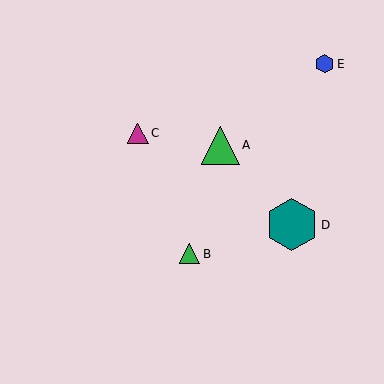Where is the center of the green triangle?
The center of the green triangle is at (190, 254).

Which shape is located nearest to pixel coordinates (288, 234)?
The teal hexagon (labeled D) at (292, 225) is nearest to that location.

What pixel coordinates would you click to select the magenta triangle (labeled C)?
Click at (138, 133) to select the magenta triangle C.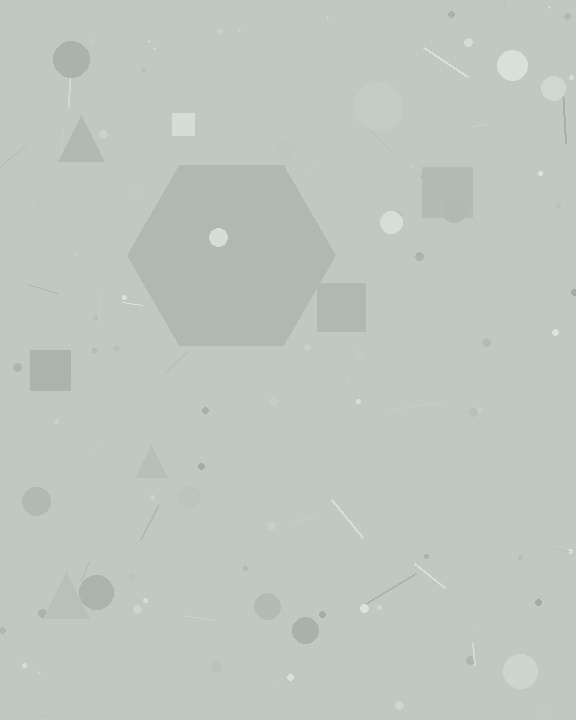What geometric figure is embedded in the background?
A hexagon is embedded in the background.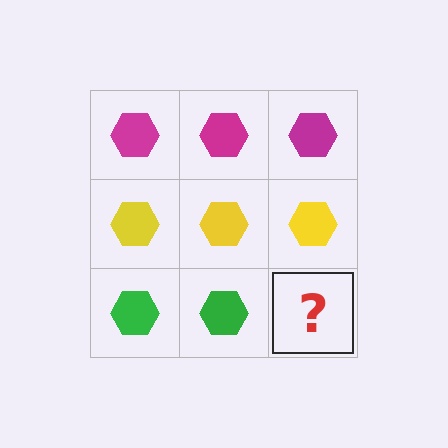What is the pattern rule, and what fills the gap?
The rule is that each row has a consistent color. The gap should be filled with a green hexagon.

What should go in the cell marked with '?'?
The missing cell should contain a green hexagon.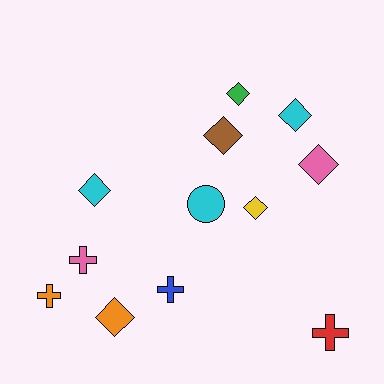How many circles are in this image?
There is 1 circle.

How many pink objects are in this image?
There are 2 pink objects.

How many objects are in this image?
There are 12 objects.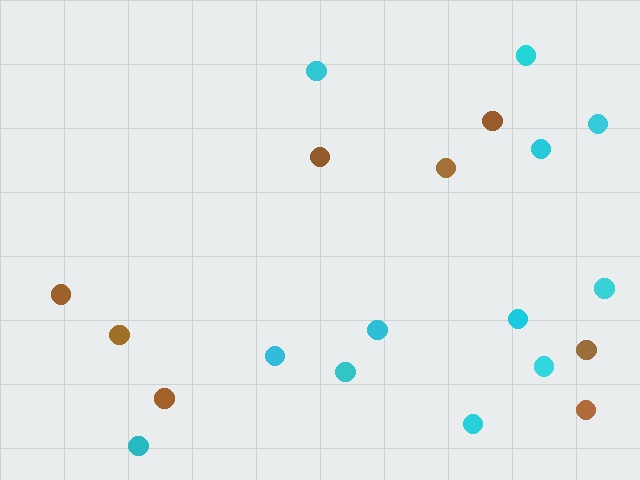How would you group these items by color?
There are 2 groups: one group of brown circles (8) and one group of cyan circles (12).